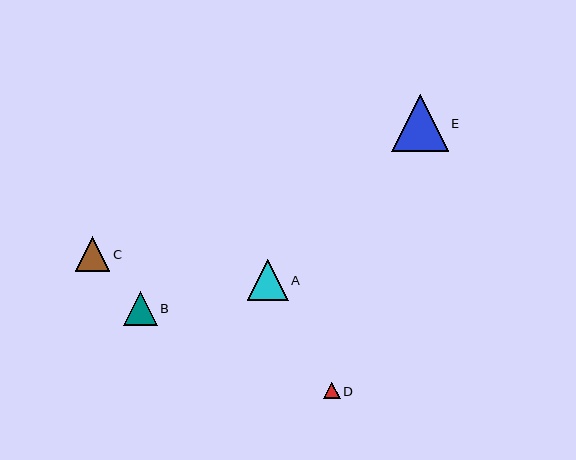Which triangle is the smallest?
Triangle D is the smallest with a size of approximately 16 pixels.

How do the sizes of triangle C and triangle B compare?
Triangle C and triangle B are approximately the same size.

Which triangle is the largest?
Triangle E is the largest with a size of approximately 57 pixels.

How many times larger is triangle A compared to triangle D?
Triangle A is approximately 2.5 times the size of triangle D.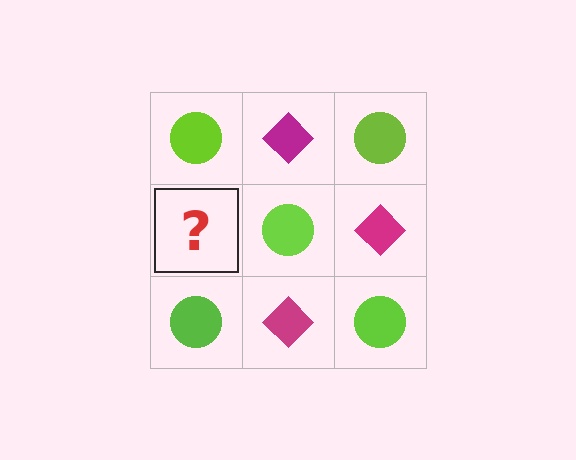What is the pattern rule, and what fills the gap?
The rule is that it alternates lime circle and magenta diamond in a checkerboard pattern. The gap should be filled with a magenta diamond.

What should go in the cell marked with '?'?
The missing cell should contain a magenta diamond.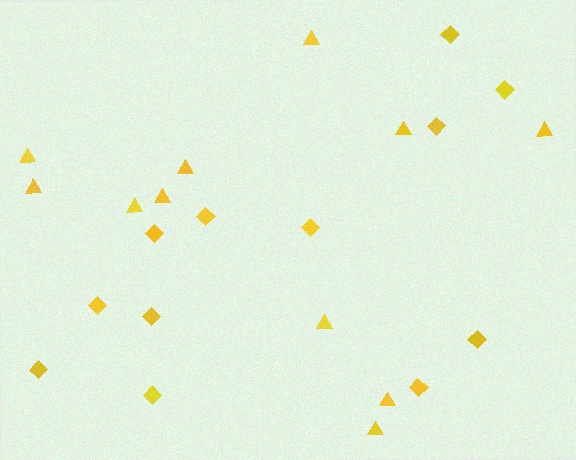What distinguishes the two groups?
There are 2 groups: one group of diamonds (12) and one group of triangles (11).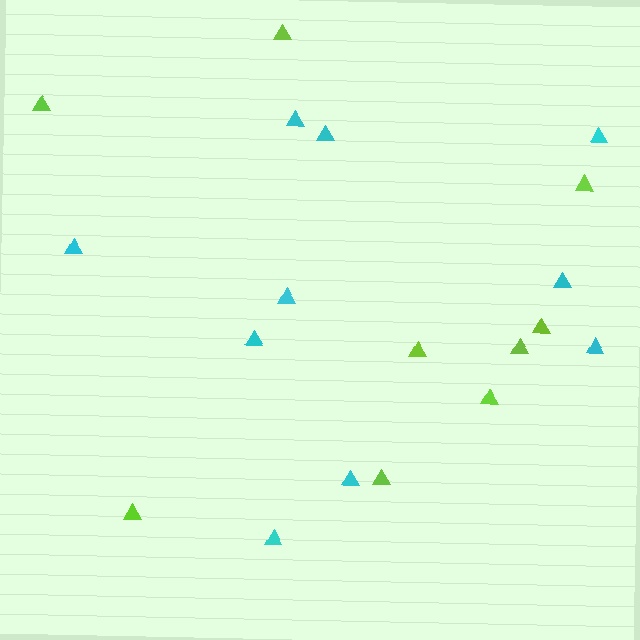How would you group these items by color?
There are 2 groups: one group of lime triangles (9) and one group of cyan triangles (10).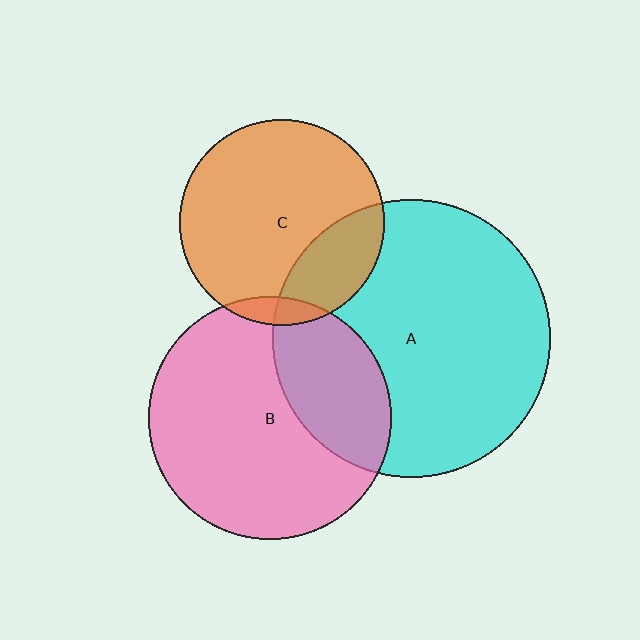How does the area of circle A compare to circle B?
Approximately 1.3 times.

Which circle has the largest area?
Circle A (cyan).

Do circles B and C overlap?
Yes.